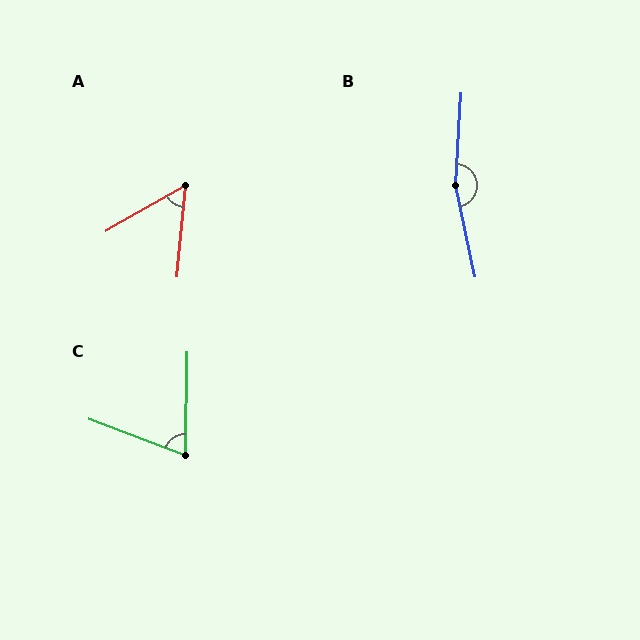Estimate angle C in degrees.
Approximately 70 degrees.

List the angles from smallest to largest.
A (55°), C (70°), B (164°).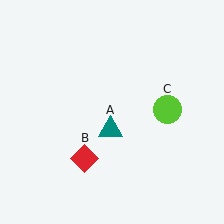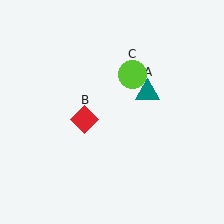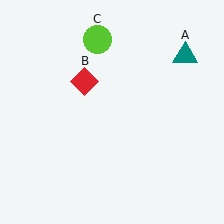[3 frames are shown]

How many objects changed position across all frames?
3 objects changed position: teal triangle (object A), red diamond (object B), lime circle (object C).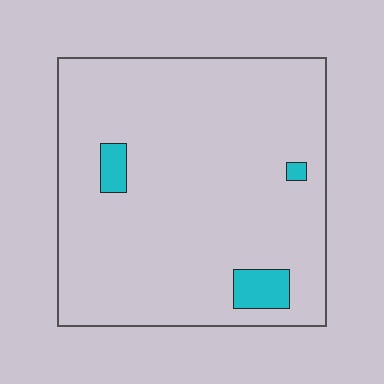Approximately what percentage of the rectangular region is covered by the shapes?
Approximately 5%.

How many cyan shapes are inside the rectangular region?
3.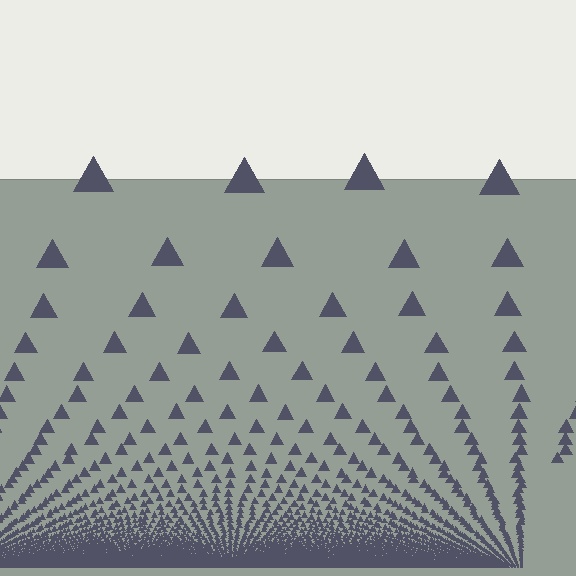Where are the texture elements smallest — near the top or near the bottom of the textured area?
Near the bottom.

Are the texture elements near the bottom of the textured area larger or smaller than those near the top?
Smaller. The gradient is inverted — elements near the bottom are smaller and denser.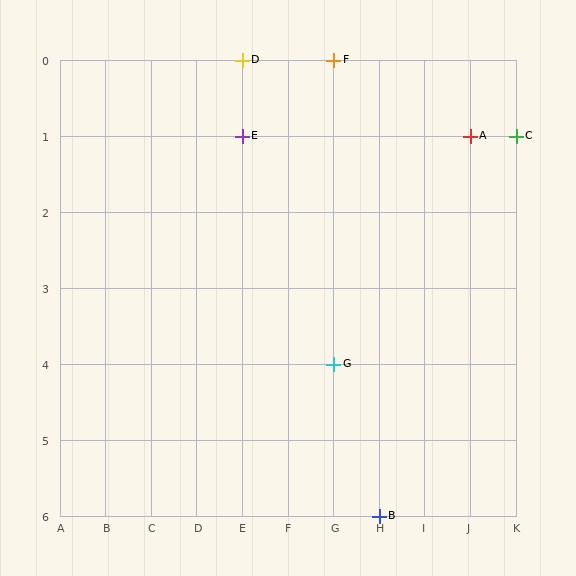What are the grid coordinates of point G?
Point G is at grid coordinates (G, 4).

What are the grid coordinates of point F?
Point F is at grid coordinates (G, 0).